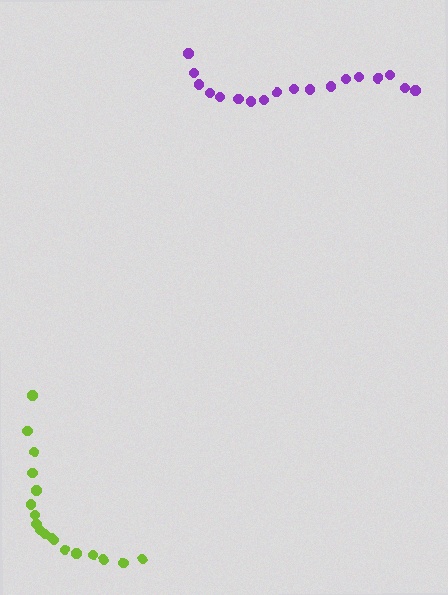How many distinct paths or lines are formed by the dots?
There are 2 distinct paths.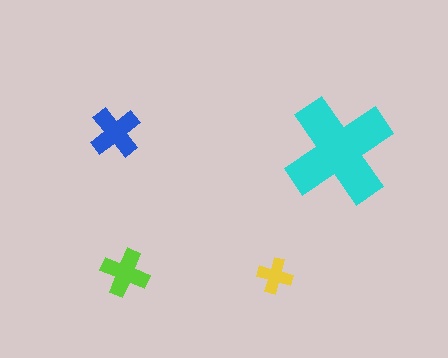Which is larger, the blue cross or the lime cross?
The blue one.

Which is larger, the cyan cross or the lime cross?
The cyan one.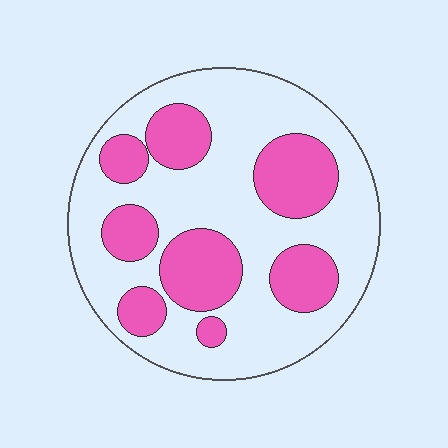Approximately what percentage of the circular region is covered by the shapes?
Approximately 35%.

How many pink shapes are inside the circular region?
8.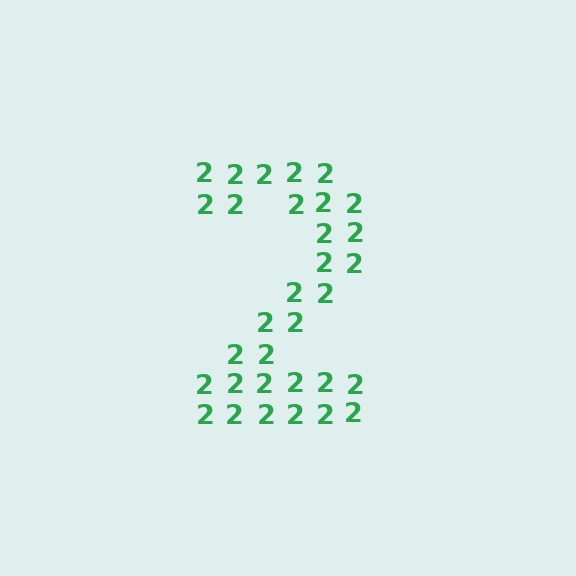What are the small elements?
The small elements are digit 2's.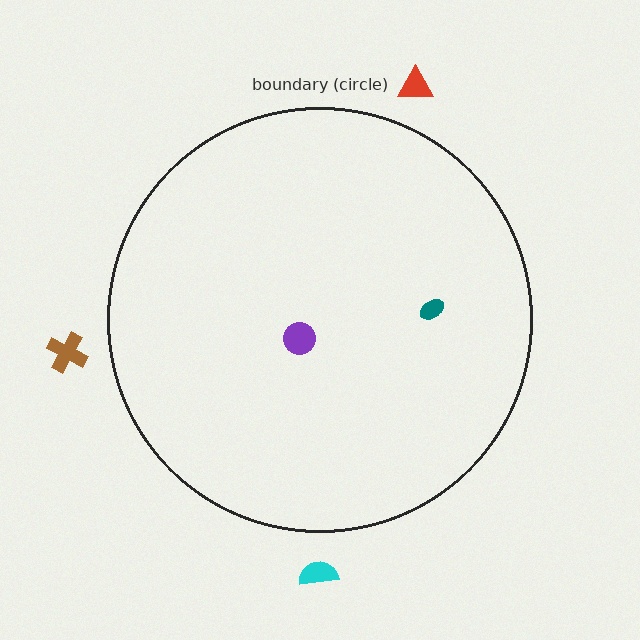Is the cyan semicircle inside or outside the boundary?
Outside.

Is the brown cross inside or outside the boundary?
Outside.